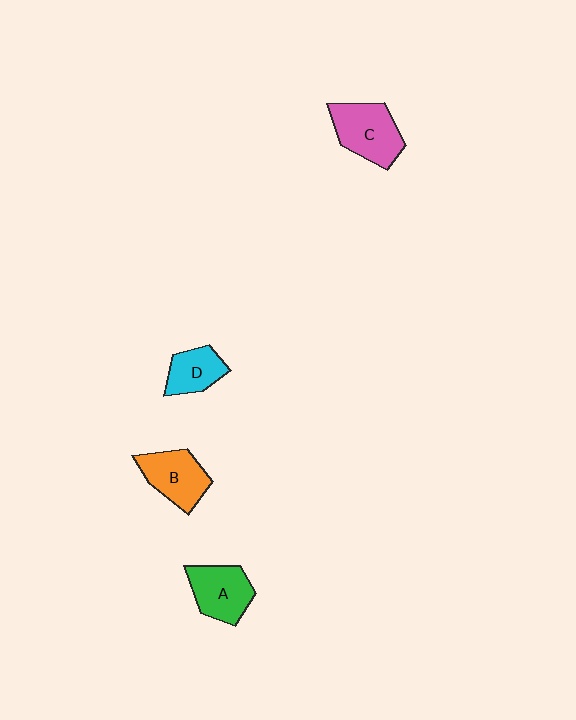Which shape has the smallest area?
Shape D (cyan).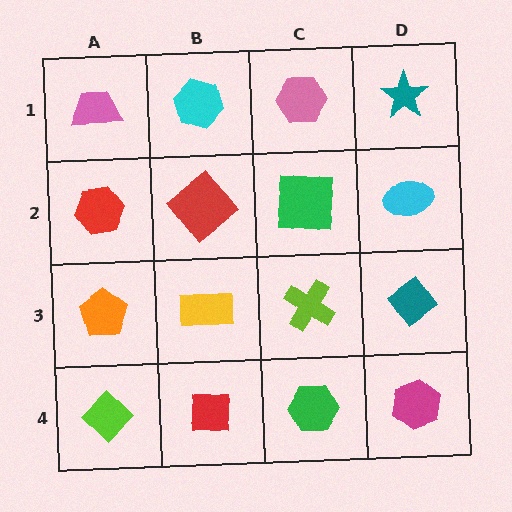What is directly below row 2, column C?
A lime cross.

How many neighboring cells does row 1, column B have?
3.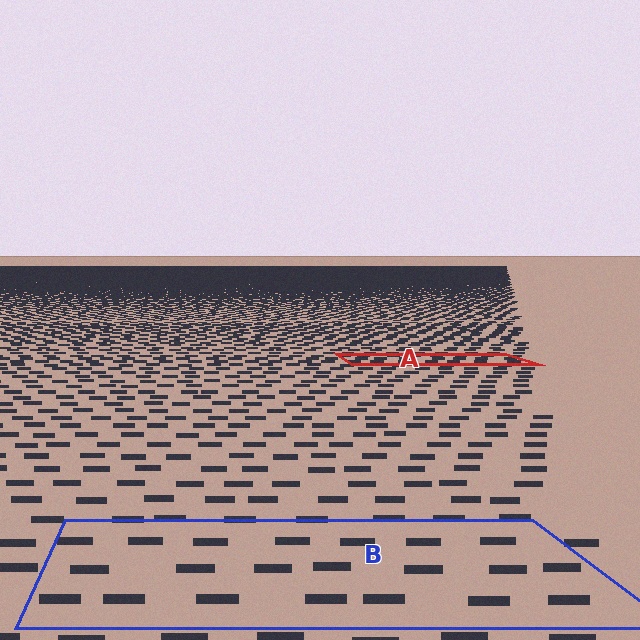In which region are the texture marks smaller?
The texture marks are smaller in region A, because it is farther away.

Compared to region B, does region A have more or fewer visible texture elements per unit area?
Region A has more texture elements per unit area — they are packed more densely because it is farther away.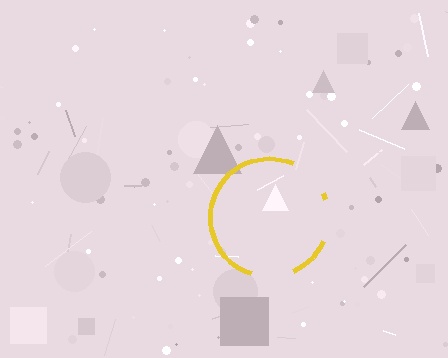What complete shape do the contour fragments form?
The contour fragments form a circle.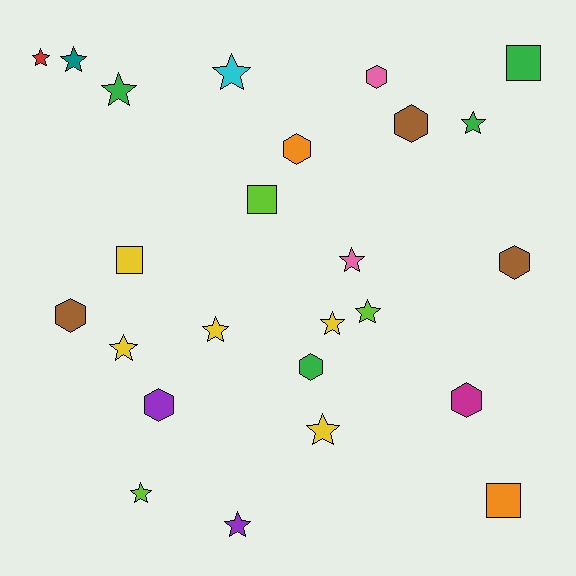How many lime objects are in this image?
There are 3 lime objects.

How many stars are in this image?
There are 13 stars.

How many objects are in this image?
There are 25 objects.